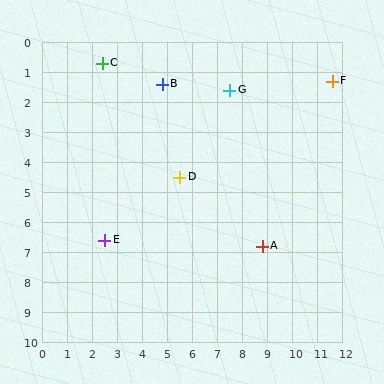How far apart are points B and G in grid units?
Points B and G are about 2.7 grid units apart.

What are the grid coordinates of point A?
Point A is at approximately (8.8, 6.8).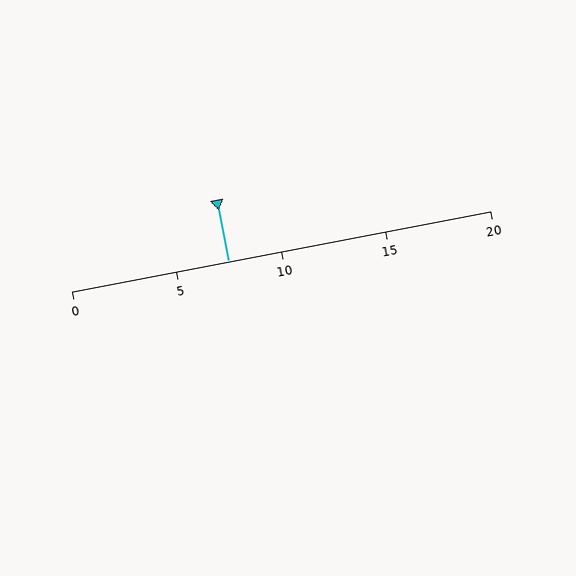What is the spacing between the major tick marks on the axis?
The major ticks are spaced 5 apart.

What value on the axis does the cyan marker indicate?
The marker indicates approximately 7.5.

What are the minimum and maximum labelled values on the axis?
The axis runs from 0 to 20.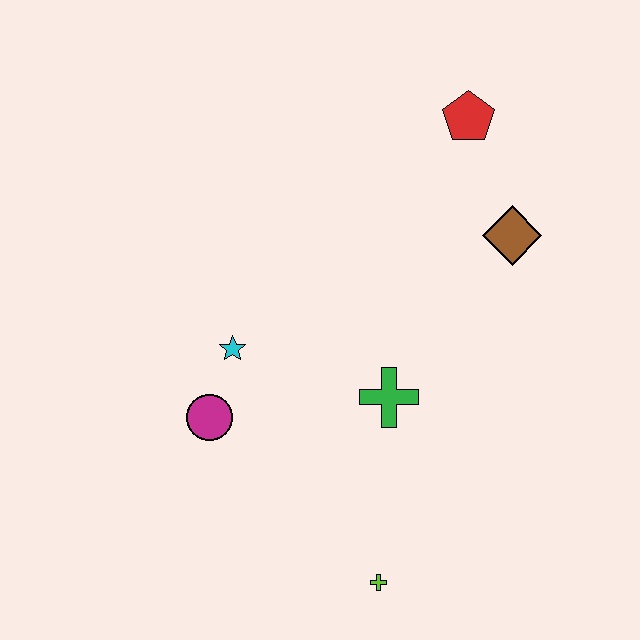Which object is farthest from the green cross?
The red pentagon is farthest from the green cross.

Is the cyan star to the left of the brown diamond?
Yes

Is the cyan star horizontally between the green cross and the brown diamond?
No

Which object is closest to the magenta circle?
The cyan star is closest to the magenta circle.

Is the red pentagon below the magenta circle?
No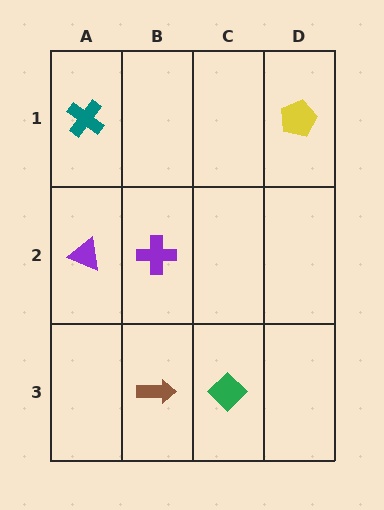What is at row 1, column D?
A yellow pentagon.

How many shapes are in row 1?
2 shapes.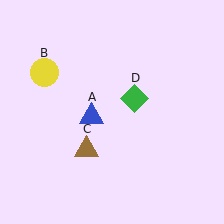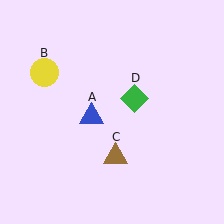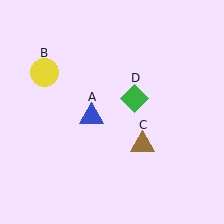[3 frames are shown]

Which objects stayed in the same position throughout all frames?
Blue triangle (object A) and yellow circle (object B) and green diamond (object D) remained stationary.